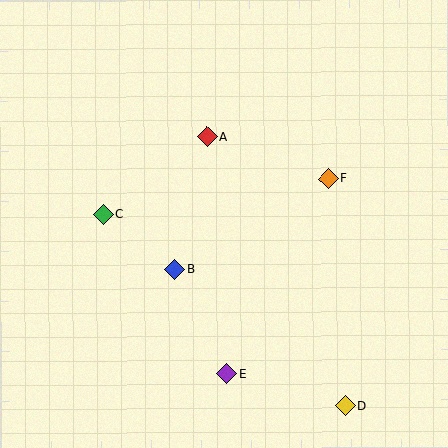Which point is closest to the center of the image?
Point B at (175, 270) is closest to the center.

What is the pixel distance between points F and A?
The distance between F and A is 128 pixels.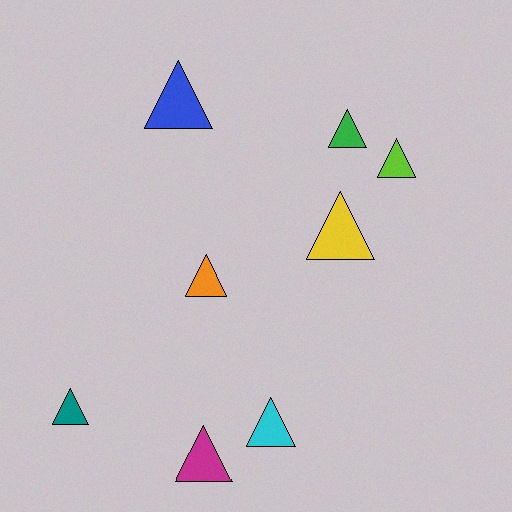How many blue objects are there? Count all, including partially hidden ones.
There is 1 blue object.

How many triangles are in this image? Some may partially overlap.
There are 8 triangles.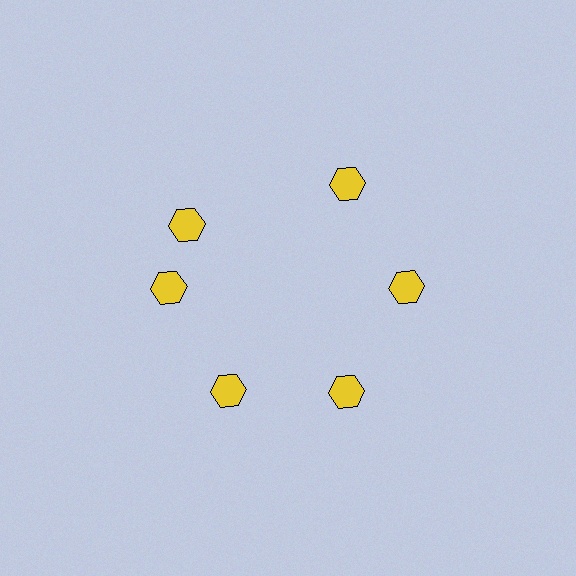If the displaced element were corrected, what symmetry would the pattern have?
It would have 6-fold rotational symmetry — the pattern would map onto itself every 60 degrees.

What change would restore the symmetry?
The symmetry would be restored by rotating it back into even spacing with its neighbors so that all 6 hexagons sit at equal angles and equal distance from the center.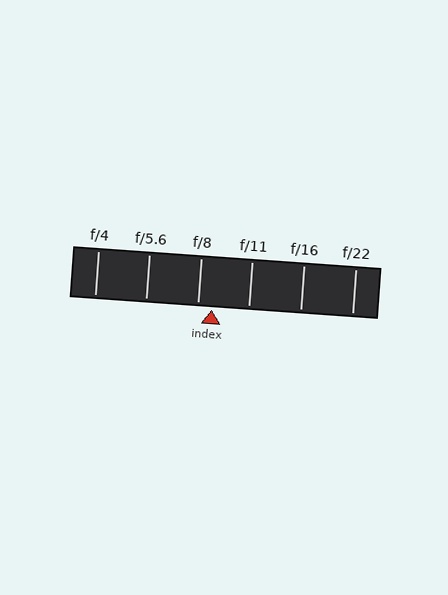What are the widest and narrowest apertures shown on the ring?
The widest aperture shown is f/4 and the narrowest is f/22.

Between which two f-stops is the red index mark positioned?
The index mark is between f/8 and f/11.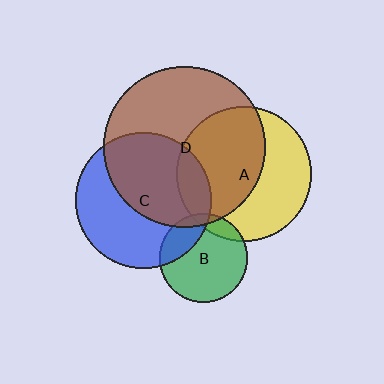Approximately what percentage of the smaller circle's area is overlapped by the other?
Approximately 25%.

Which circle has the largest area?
Circle D (brown).